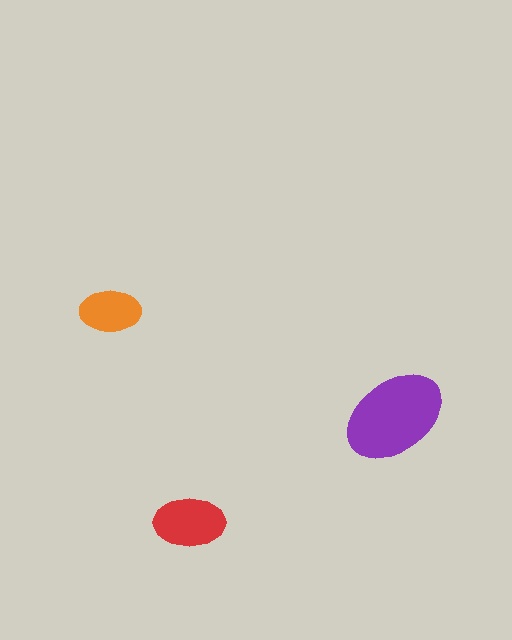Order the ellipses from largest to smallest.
the purple one, the red one, the orange one.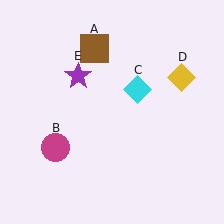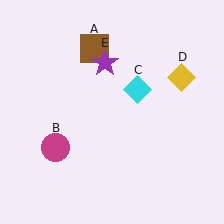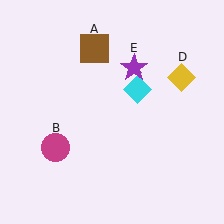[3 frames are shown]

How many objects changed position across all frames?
1 object changed position: purple star (object E).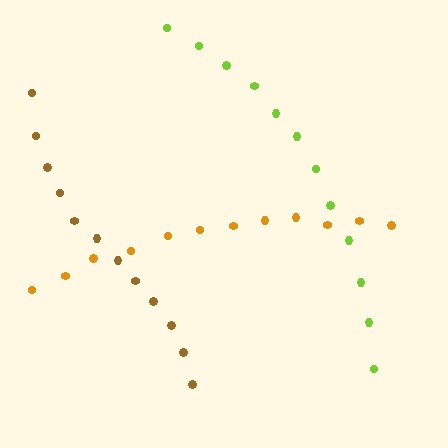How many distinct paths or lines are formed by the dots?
There are 3 distinct paths.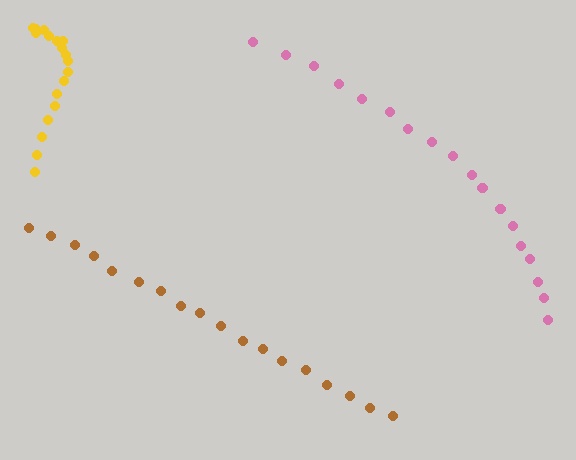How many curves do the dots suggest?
There are 3 distinct paths.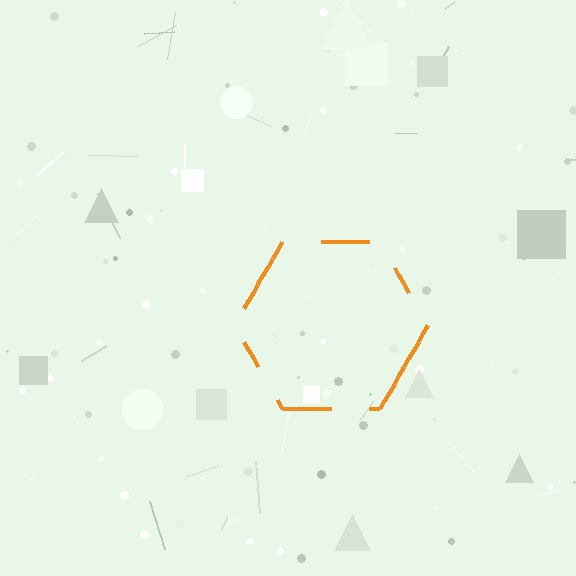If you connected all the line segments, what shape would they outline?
They would outline a hexagon.